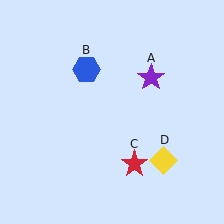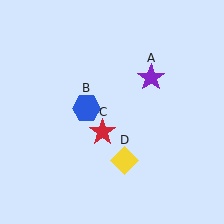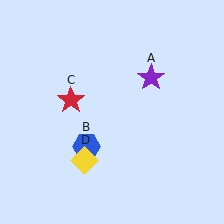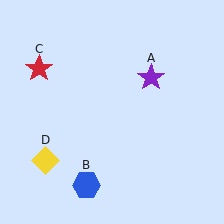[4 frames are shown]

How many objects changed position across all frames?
3 objects changed position: blue hexagon (object B), red star (object C), yellow diamond (object D).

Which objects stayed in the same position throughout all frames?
Purple star (object A) remained stationary.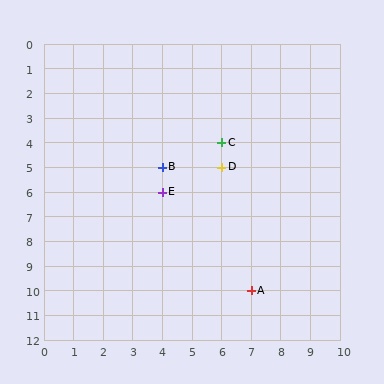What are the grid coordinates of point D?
Point D is at grid coordinates (6, 5).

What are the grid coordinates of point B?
Point B is at grid coordinates (4, 5).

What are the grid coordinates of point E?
Point E is at grid coordinates (4, 6).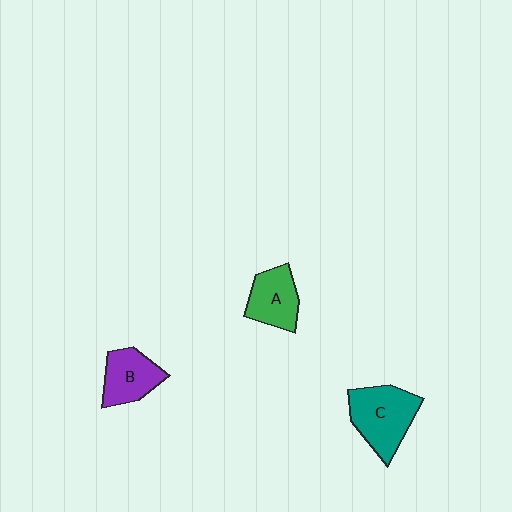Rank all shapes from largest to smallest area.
From largest to smallest: C (teal), B (purple), A (green).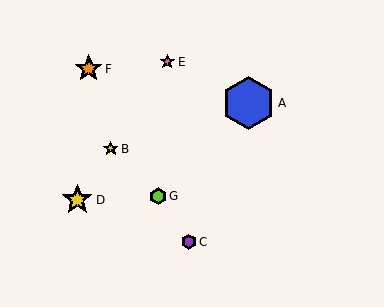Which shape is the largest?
The blue hexagon (labeled A) is the largest.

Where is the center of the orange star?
The center of the orange star is at (89, 69).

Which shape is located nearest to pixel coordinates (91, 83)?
The orange star (labeled F) at (89, 69) is nearest to that location.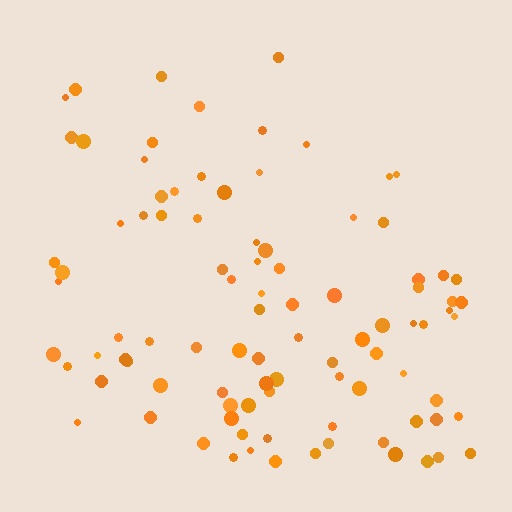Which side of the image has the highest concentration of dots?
The bottom.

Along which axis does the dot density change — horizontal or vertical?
Vertical.